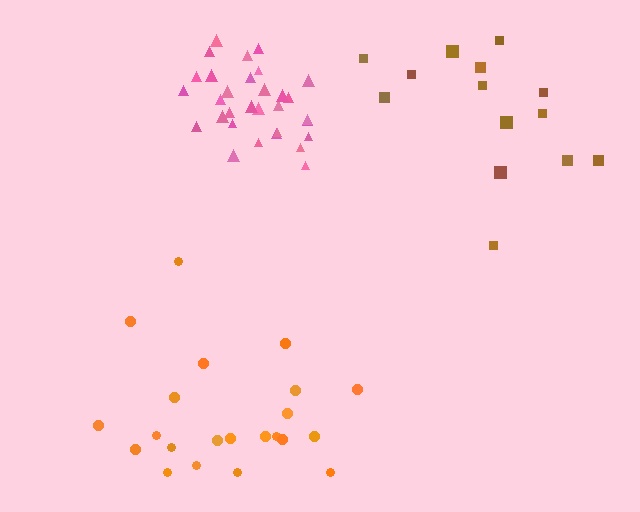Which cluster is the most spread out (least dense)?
Brown.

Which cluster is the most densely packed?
Pink.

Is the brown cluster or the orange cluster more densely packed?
Orange.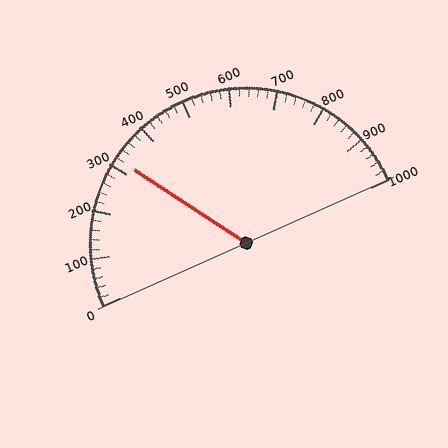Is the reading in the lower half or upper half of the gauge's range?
The reading is in the lower half of the range (0 to 1000).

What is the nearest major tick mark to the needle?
The nearest major tick mark is 300.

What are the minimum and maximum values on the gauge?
The gauge ranges from 0 to 1000.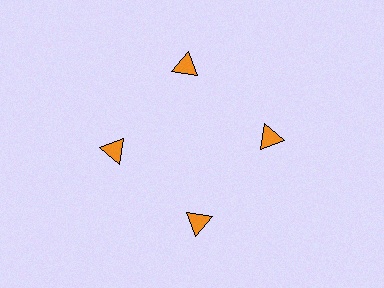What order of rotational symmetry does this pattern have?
This pattern has 4-fold rotational symmetry.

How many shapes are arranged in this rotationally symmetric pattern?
There are 4 shapes, arranged in 4 groups of 1.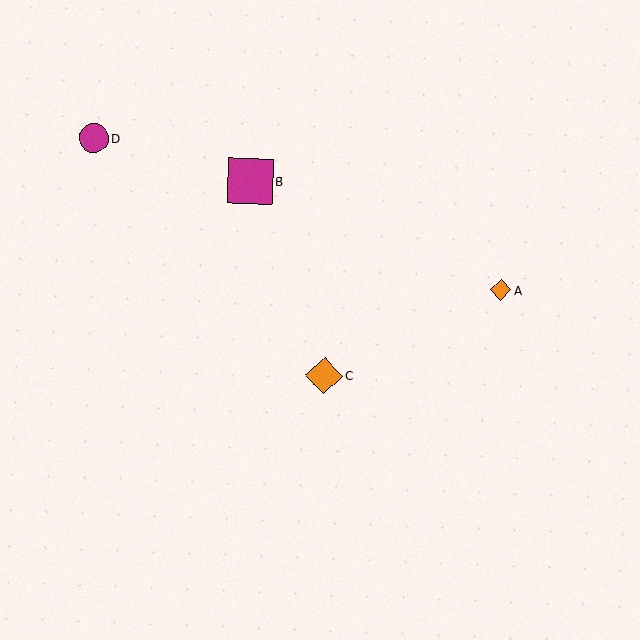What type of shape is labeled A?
Shape A is an orange diamond.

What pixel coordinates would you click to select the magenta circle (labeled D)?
Click at (94, 138) to select the magenta circle D.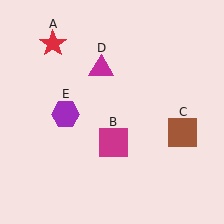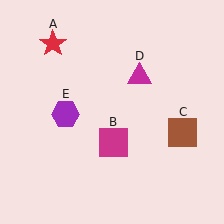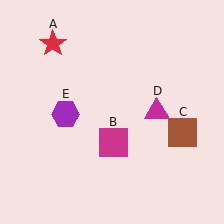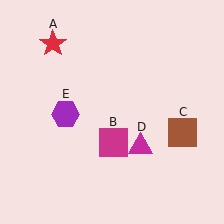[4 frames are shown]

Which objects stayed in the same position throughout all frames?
Red star (object A) and magenta square (object B) and brown square (object C) and purple hexagon (object E) remained stationary.